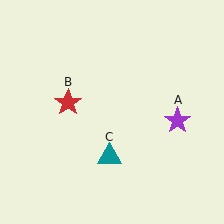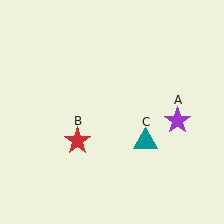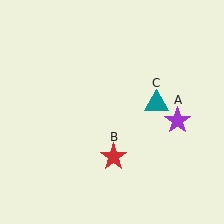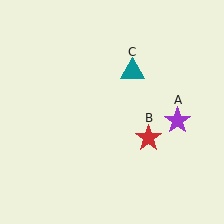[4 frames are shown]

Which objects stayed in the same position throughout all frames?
Purple star (object A) remained stationary.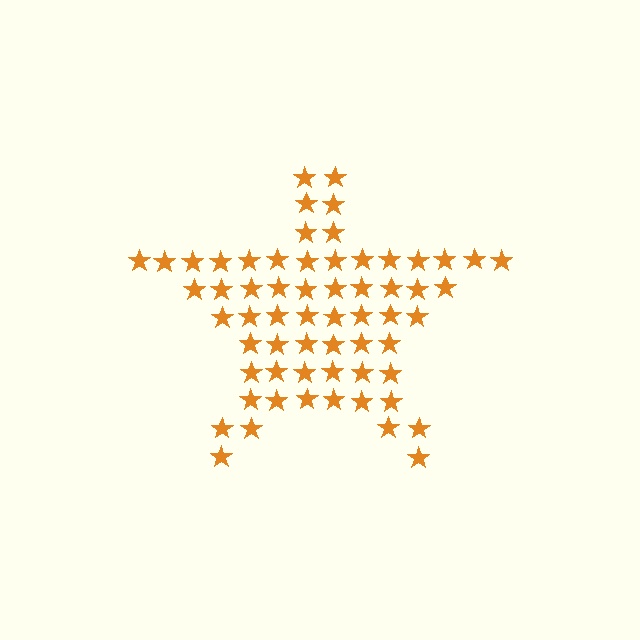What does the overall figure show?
The overall figure shows a star.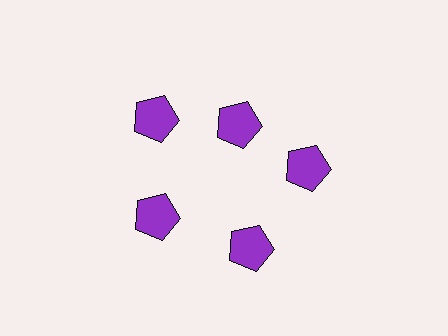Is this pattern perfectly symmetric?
No. The 5 purple pentagons are arranged in a ring, but one element near the 1 o'clock position is pulled inward toward the center, breaking the 5-fold rotational symmetry.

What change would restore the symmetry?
The symmetry would be restored by moving it outward, back onto the ring so that all 5 pentagons sit at equal angles and equal distance from the center.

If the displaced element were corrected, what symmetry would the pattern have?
It would have 5-fold rotational symmetry — the pattern would map onto itself every 72 degrees.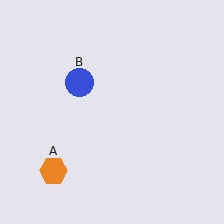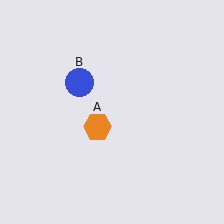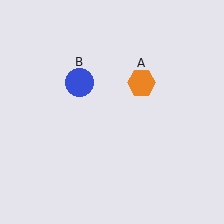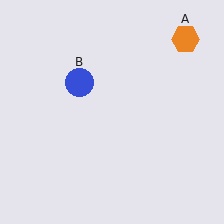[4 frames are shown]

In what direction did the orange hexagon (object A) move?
The orange hexagon (object A) moved up and to the right.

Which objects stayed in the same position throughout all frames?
Blue circle (object B) remained stationary.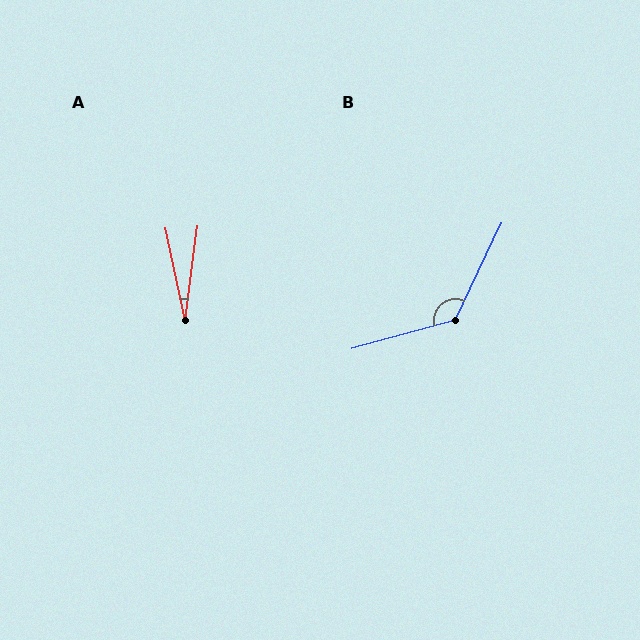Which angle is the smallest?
A, at approximately 20 degrees.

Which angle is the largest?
B, at approximately 131 degrees.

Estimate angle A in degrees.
Approximately 20 degrees.